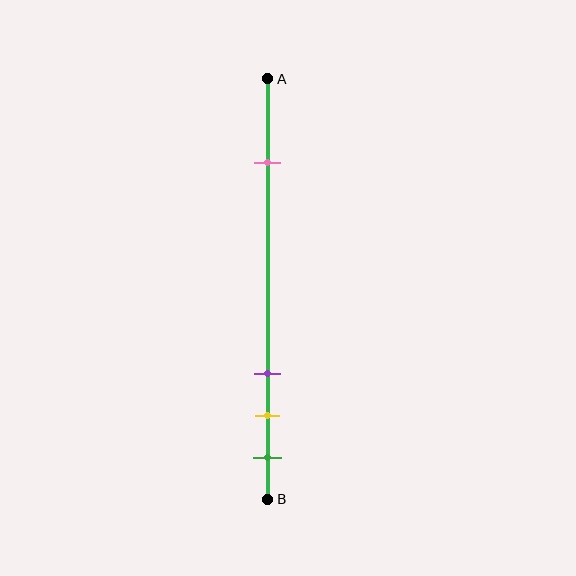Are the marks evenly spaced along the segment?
No, the marks are not evenly spaced.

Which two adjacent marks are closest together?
The yellow and green marks are the closest adjacent pair.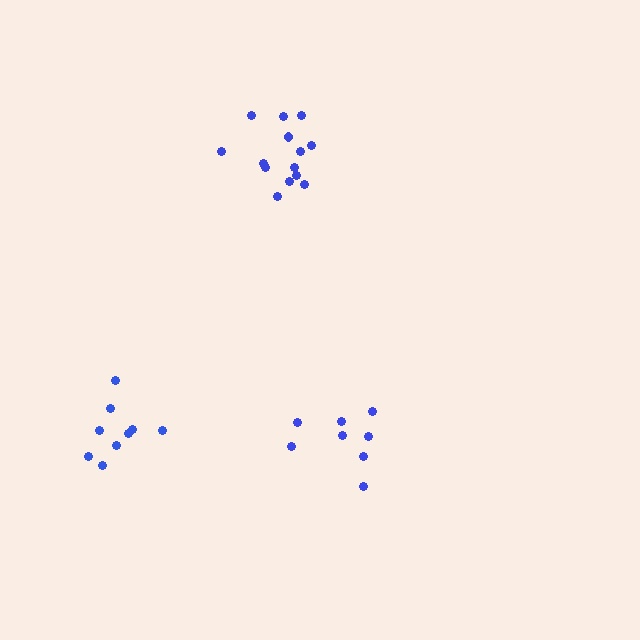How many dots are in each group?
Group 1: 9 dots, Group 2: 8 dots, Group 3: 14 dots (31 total).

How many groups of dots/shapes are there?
There are 3 groups.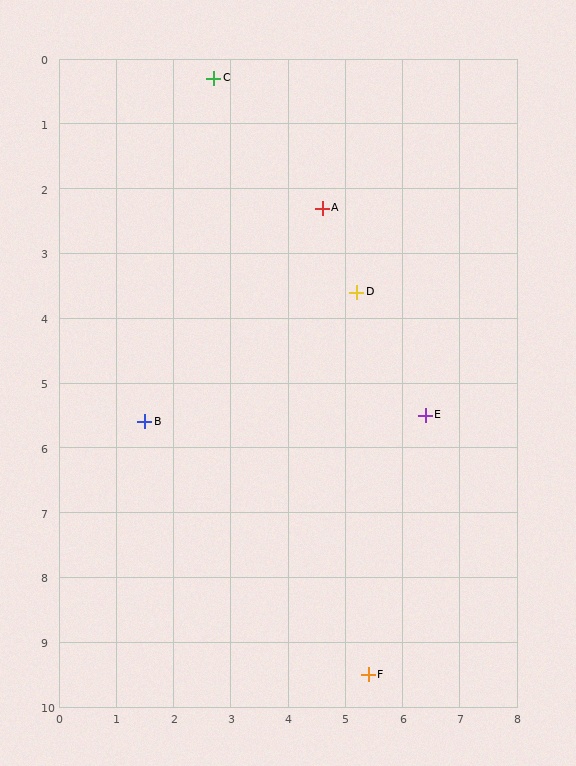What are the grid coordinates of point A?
Point A is at approximately (4.6, 2.3).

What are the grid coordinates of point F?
Point F is at approximately (5.4, 9.5).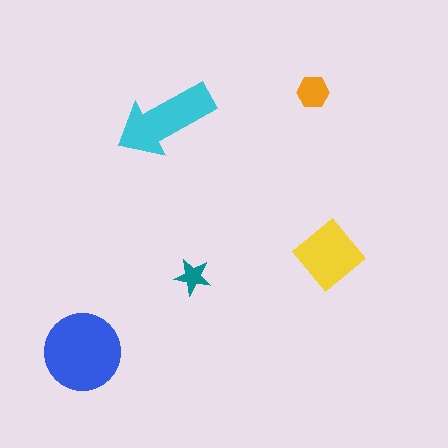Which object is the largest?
The blue circle.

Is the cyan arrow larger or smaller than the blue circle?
Smaller.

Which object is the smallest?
The teal star.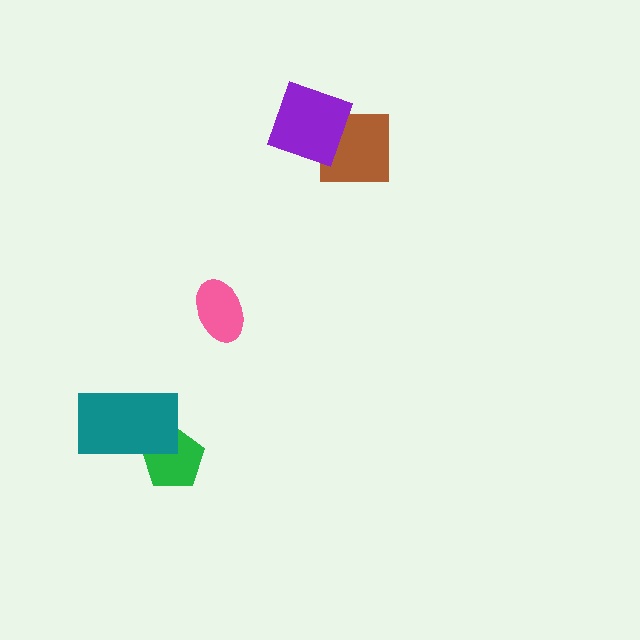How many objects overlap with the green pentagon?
1 object overlaps with the green pentagon.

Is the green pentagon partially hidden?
Yes, it is partially covered by another shape.